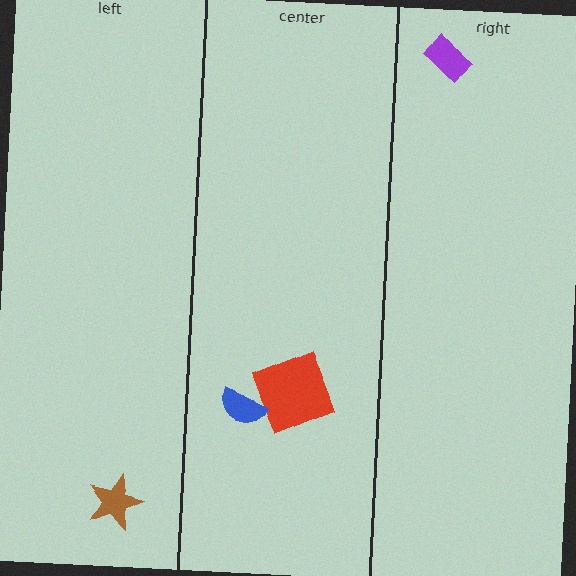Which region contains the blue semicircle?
The center region.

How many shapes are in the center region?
2.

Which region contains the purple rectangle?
The right region.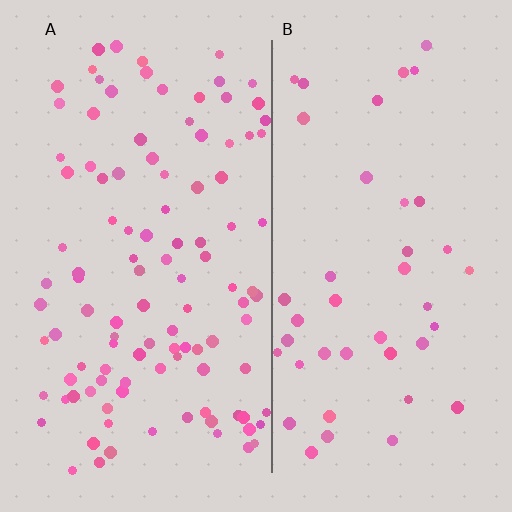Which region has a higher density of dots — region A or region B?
A (the left).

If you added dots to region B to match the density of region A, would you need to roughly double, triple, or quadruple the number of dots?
Approximately triple.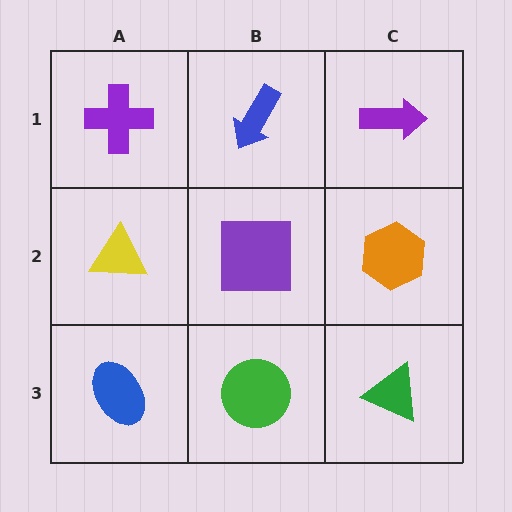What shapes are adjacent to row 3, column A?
A yellow triangle (row 2, column A), a green circle (row 3, column B).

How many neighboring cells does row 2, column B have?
4.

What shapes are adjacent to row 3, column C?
An orange hexagon (row 2, column C), a green circle (row 3, column B).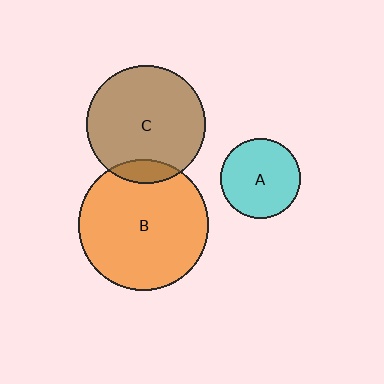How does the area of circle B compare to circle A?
Approximately 2.7 times.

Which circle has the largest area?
Circle B (orange).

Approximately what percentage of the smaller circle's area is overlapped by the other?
Approximately 10%.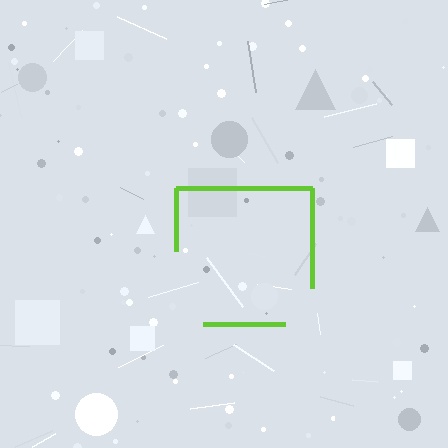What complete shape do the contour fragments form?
The contour fragments form a square.